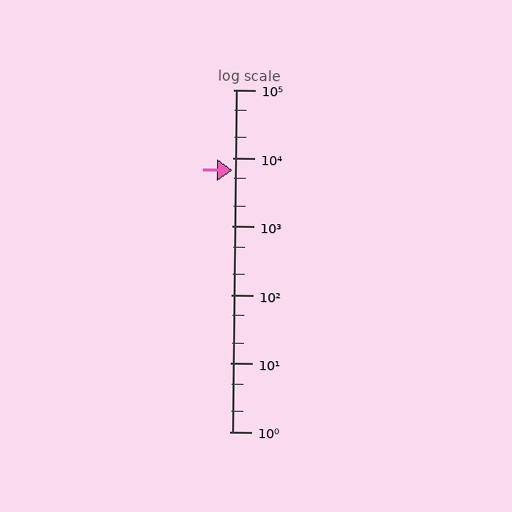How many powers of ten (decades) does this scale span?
The scale spans 5 decades, from 1 to 100000.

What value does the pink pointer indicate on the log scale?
The pointer indicates approximately 6600.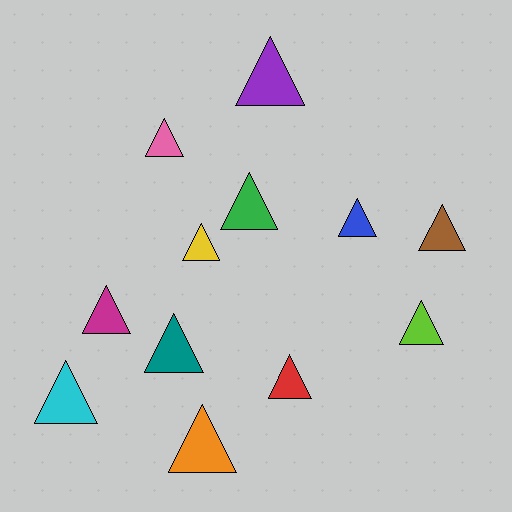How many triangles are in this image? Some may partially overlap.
There are 12 triangles.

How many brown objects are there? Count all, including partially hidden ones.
There is 1 brown object.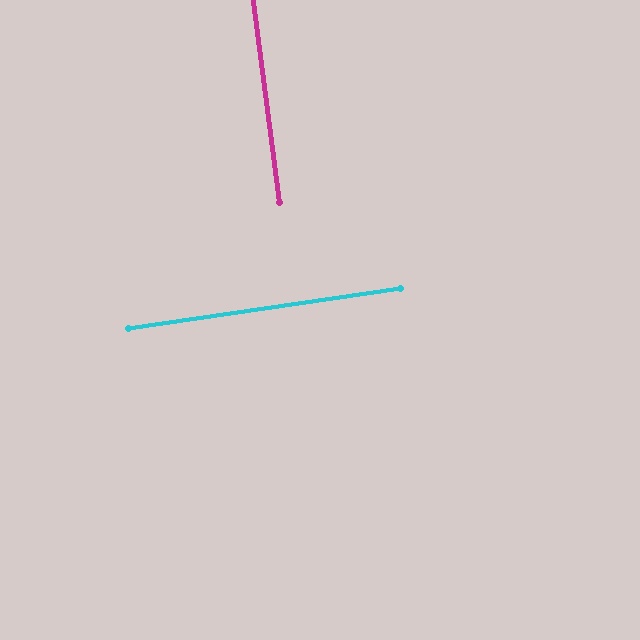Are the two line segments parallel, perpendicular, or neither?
Perpendicular — they meet at approximately 89°.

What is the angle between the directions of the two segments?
Approximately 89 degrees.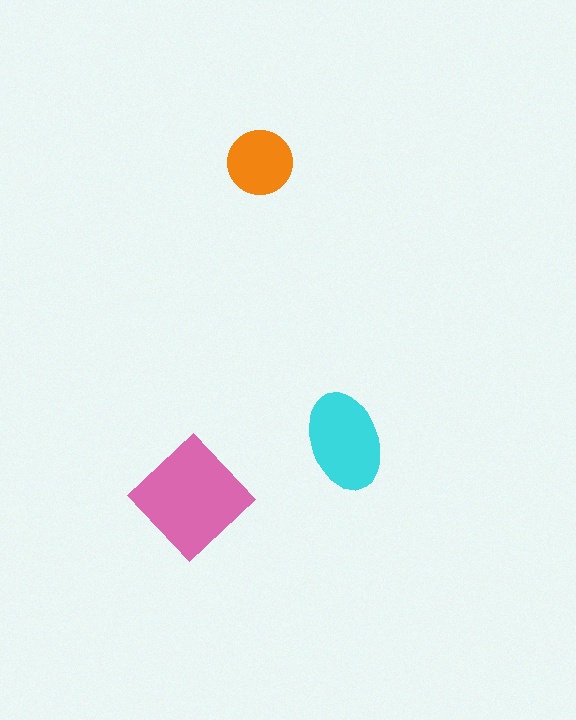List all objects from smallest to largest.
The orange circle, the cyan ellipse, the pink diamond.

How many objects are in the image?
There are 3 objects in the image.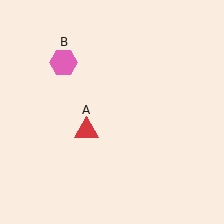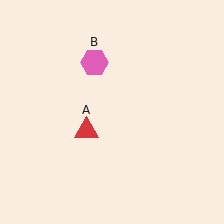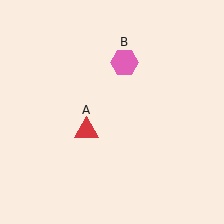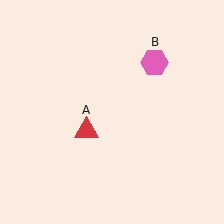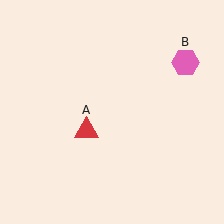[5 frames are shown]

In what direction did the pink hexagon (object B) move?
The pink hexagon (object B) moved right.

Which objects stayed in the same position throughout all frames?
Red triangle (object A) remained stationary.